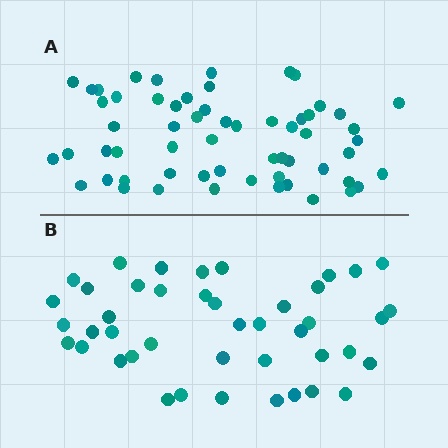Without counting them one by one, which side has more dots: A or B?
Region A (the top region) has more dots.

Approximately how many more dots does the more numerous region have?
Region A has approximately 15 more dots than region B.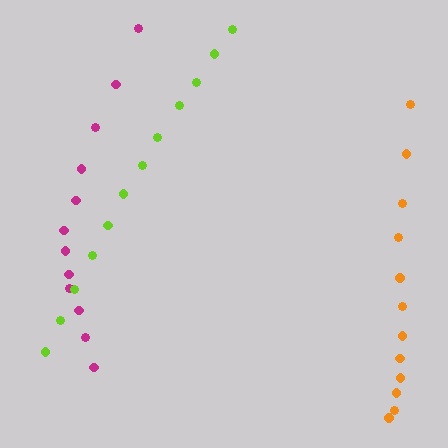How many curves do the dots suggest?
There are 3 distinct paths.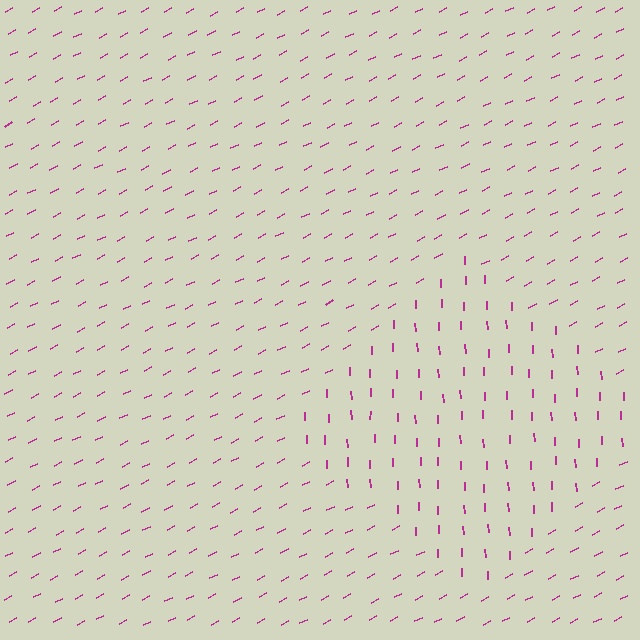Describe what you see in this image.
The image is filled with small magenta line segments. A diamond region in the image has lines oriented differently from the surrounding lines, creating a visible texture boundary.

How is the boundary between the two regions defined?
The boundary is defined purely by a change in line orientation (approximately 65 degrees difference). All lines are the same color and thickness.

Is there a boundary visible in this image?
Yes, there is a texture boundary formed by a change in line orientation.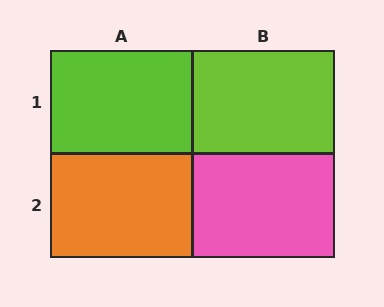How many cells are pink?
1 cell is pink.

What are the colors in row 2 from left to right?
Orange, pink.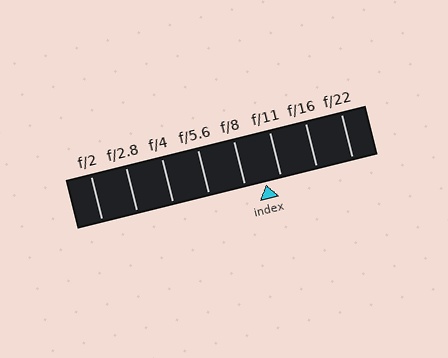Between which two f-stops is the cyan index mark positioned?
The index mark is between f/8 and f/11.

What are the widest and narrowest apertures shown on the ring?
The widest aperture shown is f/2 and the narrowest is f/22.